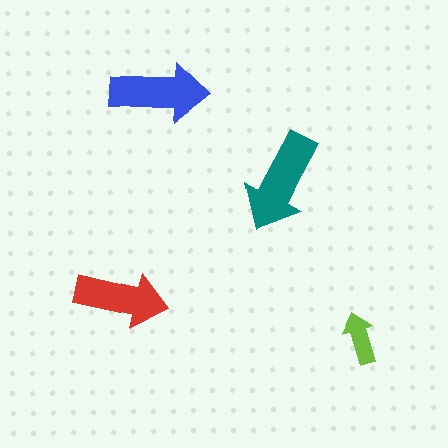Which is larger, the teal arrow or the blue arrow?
The teal one.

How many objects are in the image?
There are 4 objects in the image.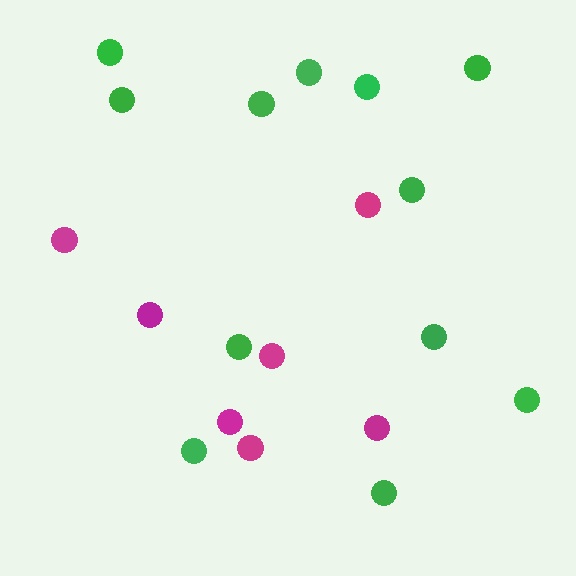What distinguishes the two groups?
There are 2 groups: one group of green circles (12) and one group of magenta circles (7).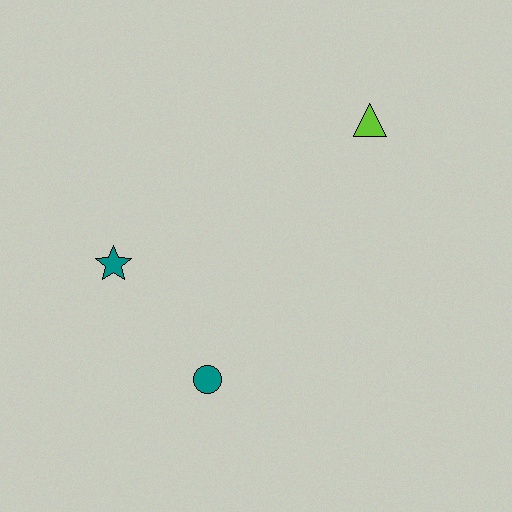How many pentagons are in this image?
There are no pentagons.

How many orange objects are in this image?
There are no orange objects.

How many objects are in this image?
There are 3 objects.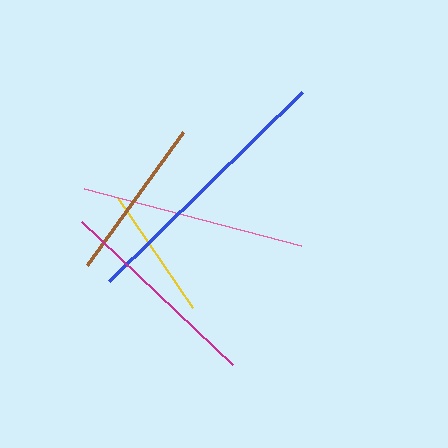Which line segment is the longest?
The blue line is the longest at approximately 270 pixels.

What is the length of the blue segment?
The blue segment is approximately 270 pixels long.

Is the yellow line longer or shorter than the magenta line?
The magenta line is longer than the yellow line.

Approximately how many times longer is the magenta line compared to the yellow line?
The magenta line is approximately 1.6 times the length of the yellow line.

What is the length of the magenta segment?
The magenta segment is approximately 208 pixels long.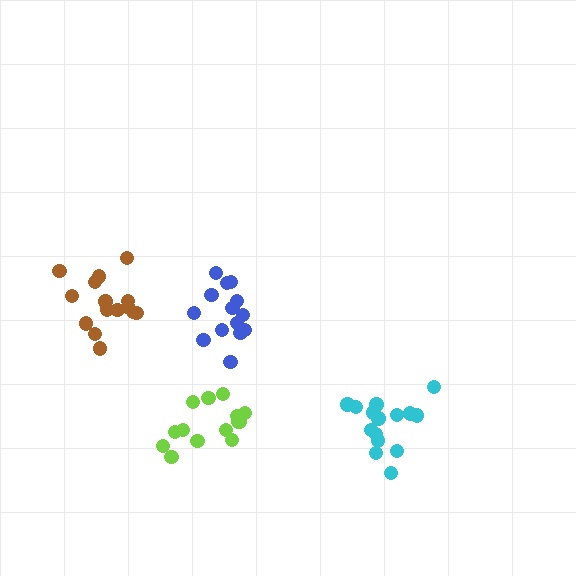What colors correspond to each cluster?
The clusters are colored: lime, cyan, blue, brown.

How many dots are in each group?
Group 1: 14 dots, Group 2: 15 dots, Group 3: 14 dots, Group 4: 15 dots (58 total).